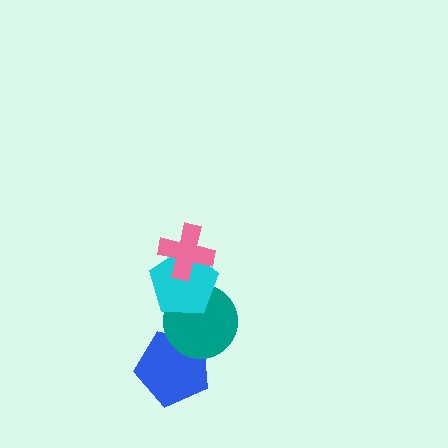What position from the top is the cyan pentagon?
The cyan pentagon is 2nd from the top.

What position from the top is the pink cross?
The pink cross is 1st from the top.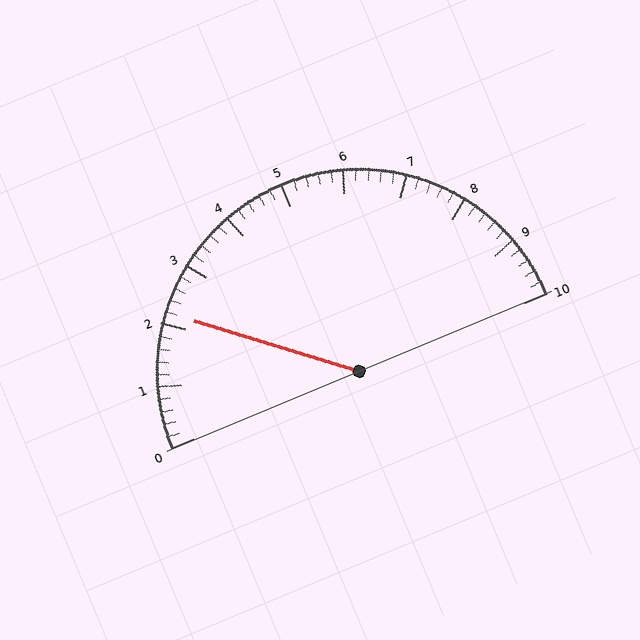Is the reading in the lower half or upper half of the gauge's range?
The reading is in the lower half of the range (0 to 10).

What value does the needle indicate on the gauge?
The needle indicates approximately 2.2.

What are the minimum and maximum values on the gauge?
The gauge ranges from 0 to 10.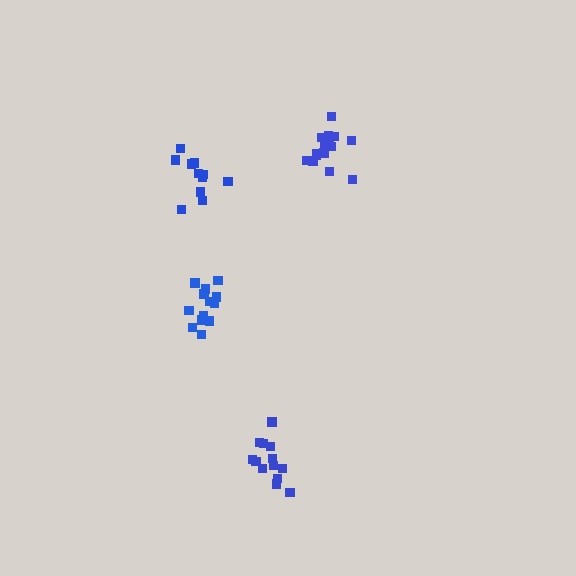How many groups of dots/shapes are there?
There are 4 groups.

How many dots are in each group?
Group 1: 13 dots, Group 2: 13 dots, Group 3: 15 dots, Group 4: 11 dots (52 total).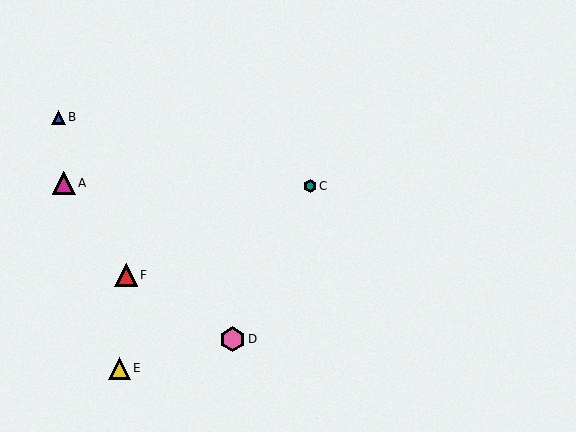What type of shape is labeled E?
Shape E is a yellow triangle.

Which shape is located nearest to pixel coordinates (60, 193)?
The magenta triangle (labeled A) at (64, 183) is nearest to that location.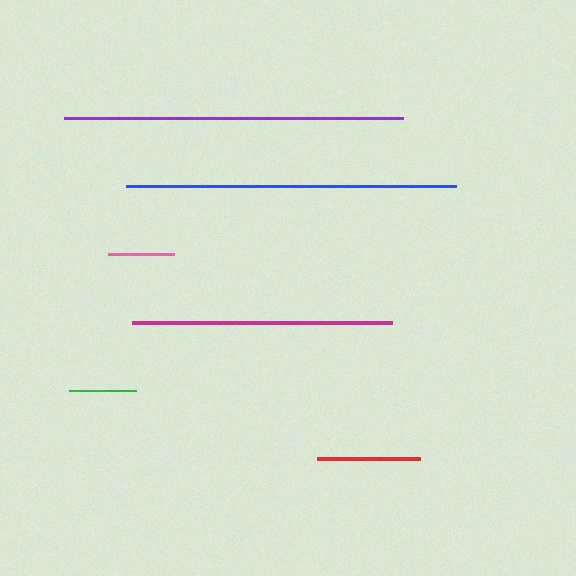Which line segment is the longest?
The purple line is the longest at approximately 339 pixels.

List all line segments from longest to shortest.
From longest to shortest: purple, blue, magenta, red, green, pink.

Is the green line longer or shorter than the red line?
The red line is longer than the green line.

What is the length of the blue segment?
The blue segment is approximately 331 pixels long.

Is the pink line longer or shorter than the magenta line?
The magenta line is longer than the pink line.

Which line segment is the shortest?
The pink line is the shortest at approximately 66 pixels.